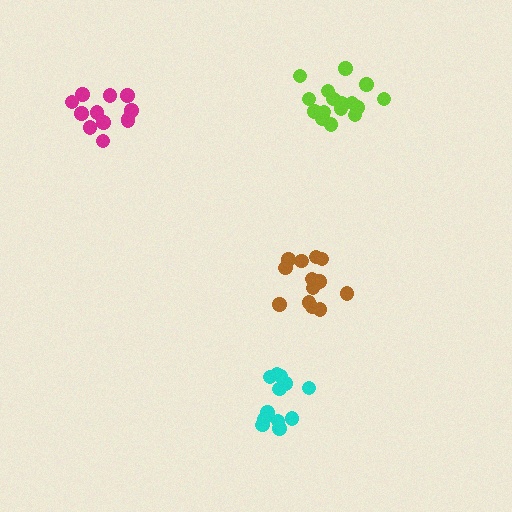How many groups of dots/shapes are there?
There are 4 groups.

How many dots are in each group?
Group 1: 12 dots, Group 2: 16 dots, Group 3: 13 dots, Group 4: 12 dots (53 total).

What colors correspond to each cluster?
The clusters are colored: cyan, lime, brown, magenta.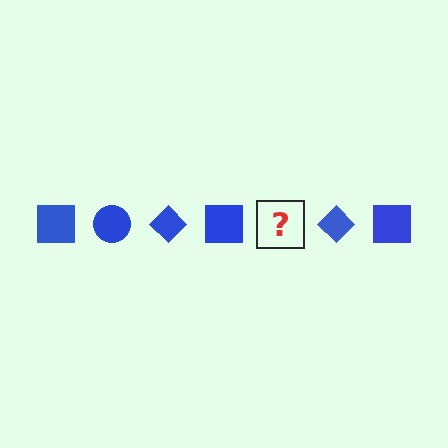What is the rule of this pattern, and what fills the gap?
The rule is that the pattern cycles through square, circle, diamond shapes in blue. The gap should be filled with a blue circle.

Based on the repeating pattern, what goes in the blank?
The blank should be a blue circle.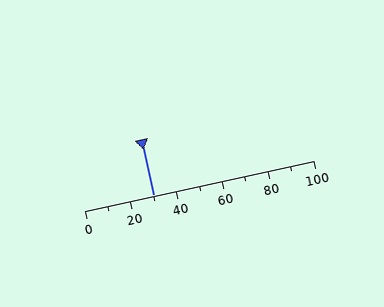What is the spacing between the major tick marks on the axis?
The major ticks are spaced 20 apart.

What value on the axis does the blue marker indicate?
The marker indicates approximately 30.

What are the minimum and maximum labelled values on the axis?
The axis runs from 0 to 100.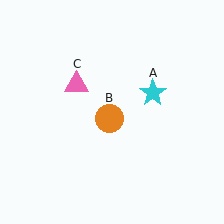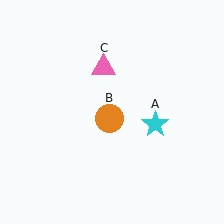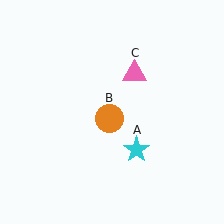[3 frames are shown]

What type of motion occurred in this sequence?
The cyan star (object A), pink triangle (object C) rotated clockwise around the center of the scene.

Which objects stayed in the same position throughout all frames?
Orange circle (object B) remained stationary.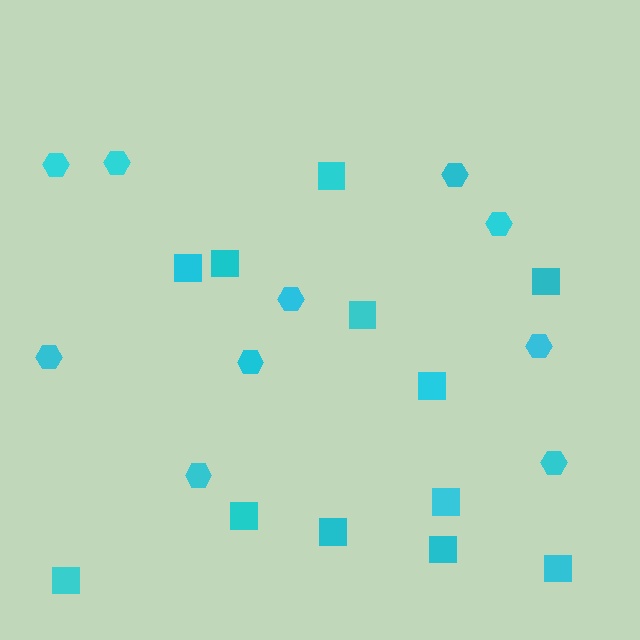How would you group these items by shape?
There are 2 groups: one group of hexagons (10) and one group of squares (12).